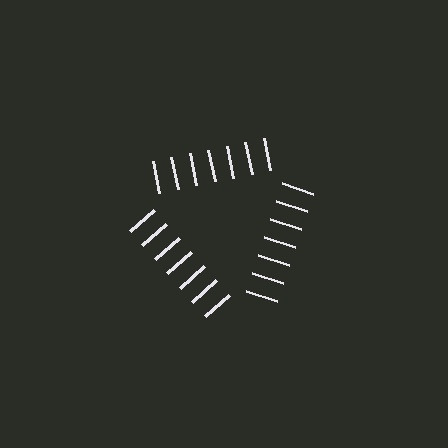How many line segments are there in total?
21 — 7 along each of the 3 edges.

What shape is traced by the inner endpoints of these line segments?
An illusory triangle — the line segments terminate on its edges but no continuous stroke is drawn.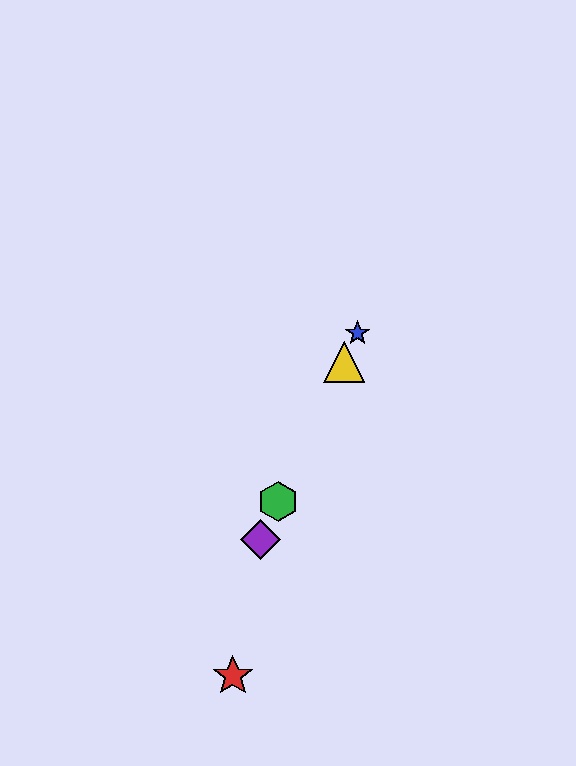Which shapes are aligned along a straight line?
The blue star, the green hexagon, the yellow triangle, the purple diamond are aligned along a straight line.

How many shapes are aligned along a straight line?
4 shapes (the blue star, the green hexagon, the yellow triangle, the purple diamond) are aligned along a straight line.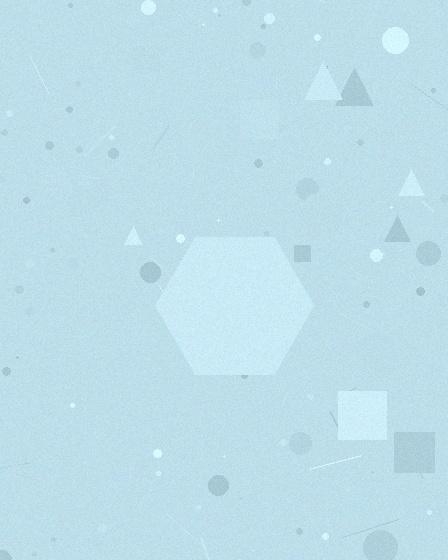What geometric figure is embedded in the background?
A hexagon is embedded in the background.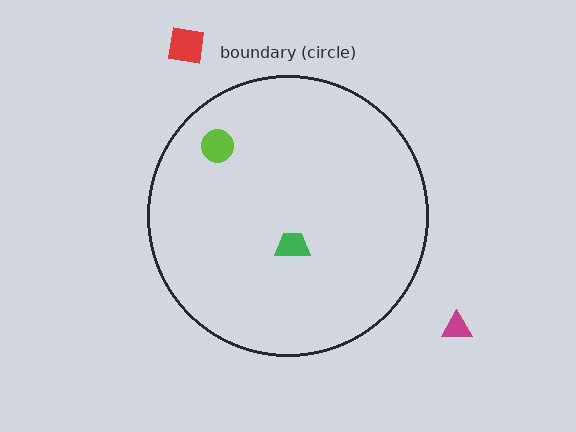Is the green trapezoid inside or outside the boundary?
Inside.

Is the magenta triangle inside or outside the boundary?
Outside.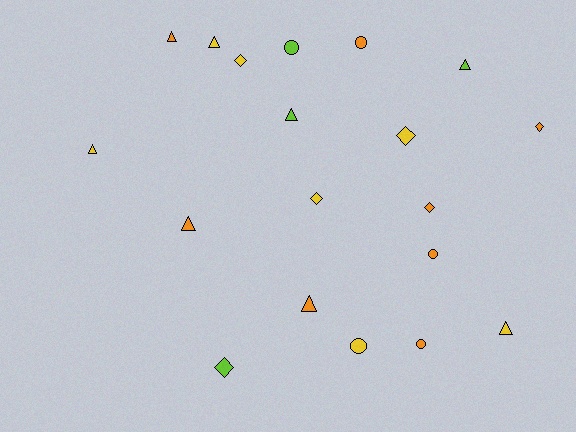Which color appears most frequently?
Orange, with 8 objects.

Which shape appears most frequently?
Triangle, with 8 objects.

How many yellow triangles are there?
There are 3 yellow triangles.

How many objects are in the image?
There are 19 objects.